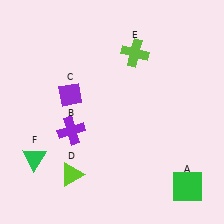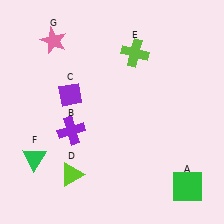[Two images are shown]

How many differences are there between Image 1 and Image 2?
There is 1 difference between the two images.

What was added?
A pink star (G) was added in Image 2.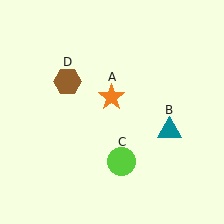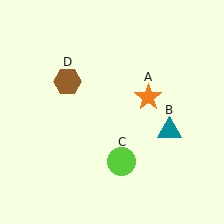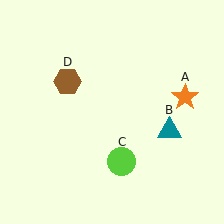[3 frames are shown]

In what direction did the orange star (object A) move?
The orange star (object A) moved right.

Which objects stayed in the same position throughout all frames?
Teal triangle (object B) and lime circle (object C) and brown hexagon (object D) remained stationary.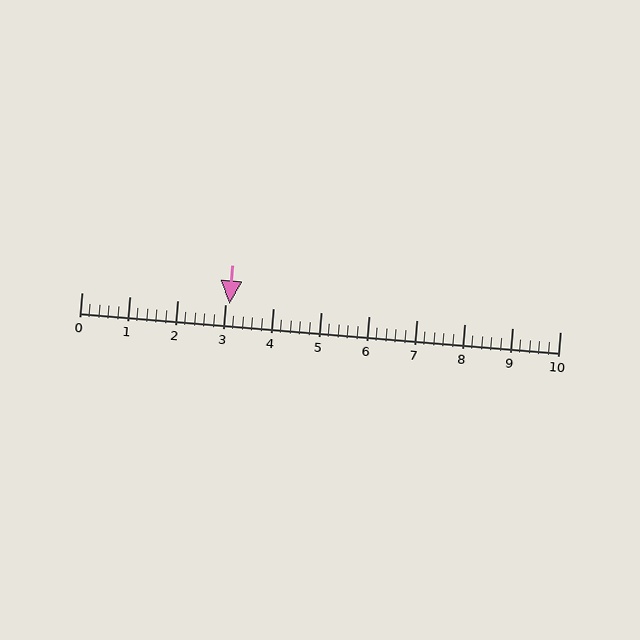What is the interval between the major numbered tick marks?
The major tick marks are spaced 1 units apart.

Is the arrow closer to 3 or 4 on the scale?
The arrow is closer to 3.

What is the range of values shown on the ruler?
The ruler shows values from 0 to 10.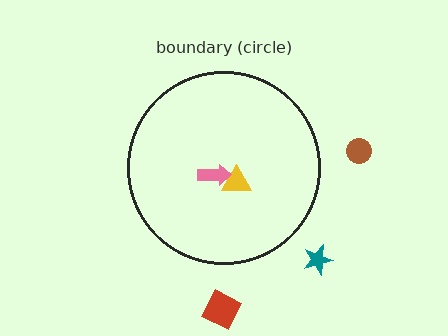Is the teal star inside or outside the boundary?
Outside.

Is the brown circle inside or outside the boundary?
Outside.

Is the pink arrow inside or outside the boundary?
Inside.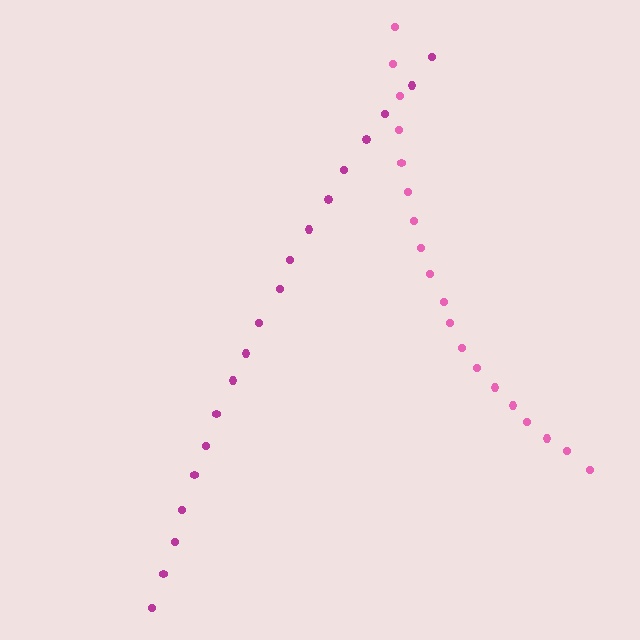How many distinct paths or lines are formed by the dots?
There are 2 distinct paths.